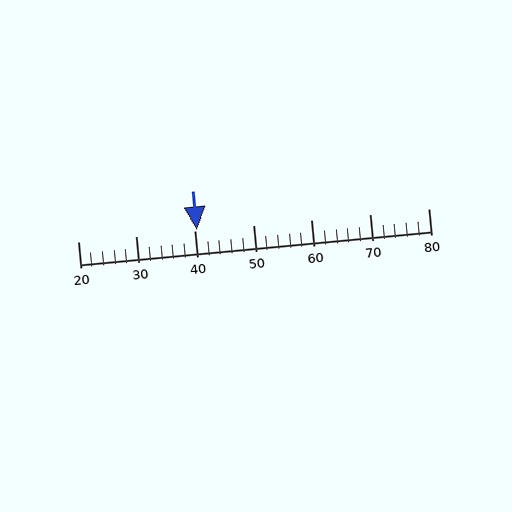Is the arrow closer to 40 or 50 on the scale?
The arrow is closer to 40.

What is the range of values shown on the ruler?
The ruler shows values from 20 to 80.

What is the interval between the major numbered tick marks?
The major tick marks are spaced 10 units apart.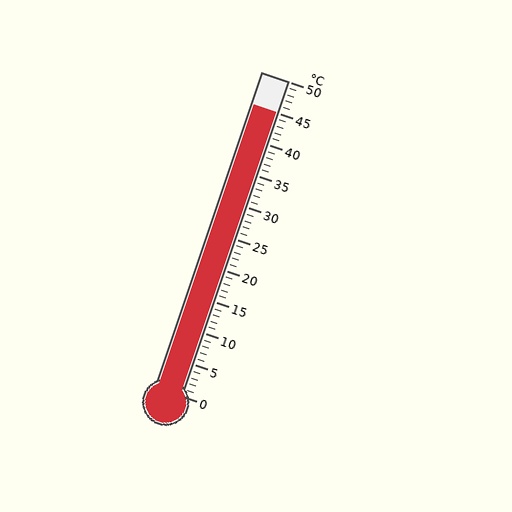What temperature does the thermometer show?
The thermometer shows approximately 45°C.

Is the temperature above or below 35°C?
The temperature is above 35°C.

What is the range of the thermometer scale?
The thermometer scale ranges from 0°C to 50°C.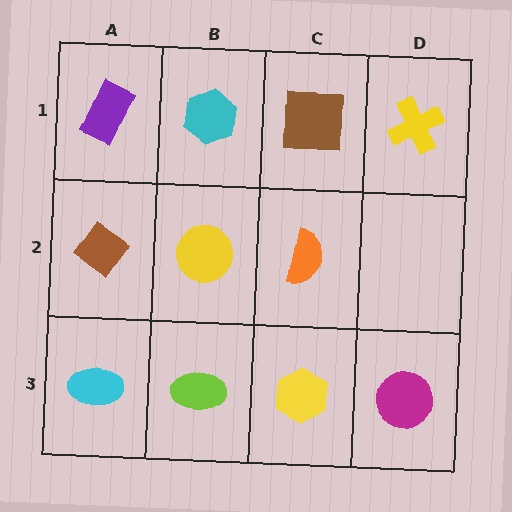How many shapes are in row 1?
4 shapes.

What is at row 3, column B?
A lime ellipse.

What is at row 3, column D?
A magenta circle.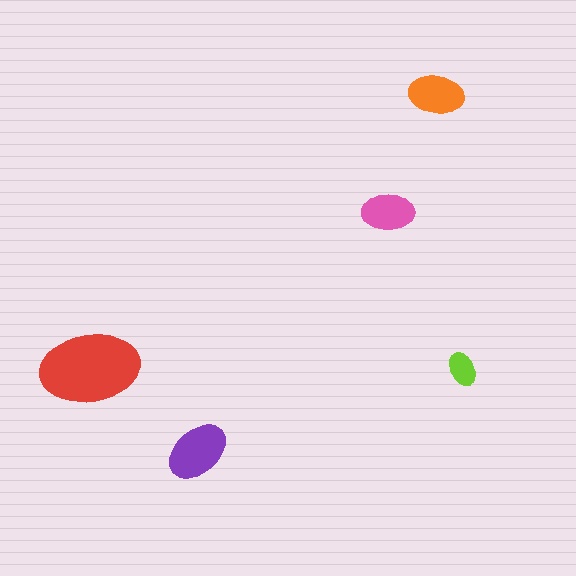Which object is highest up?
The orange ellipse is topmost.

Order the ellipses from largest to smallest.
the red one, the purple one, the orange one, the pink one, the lime one.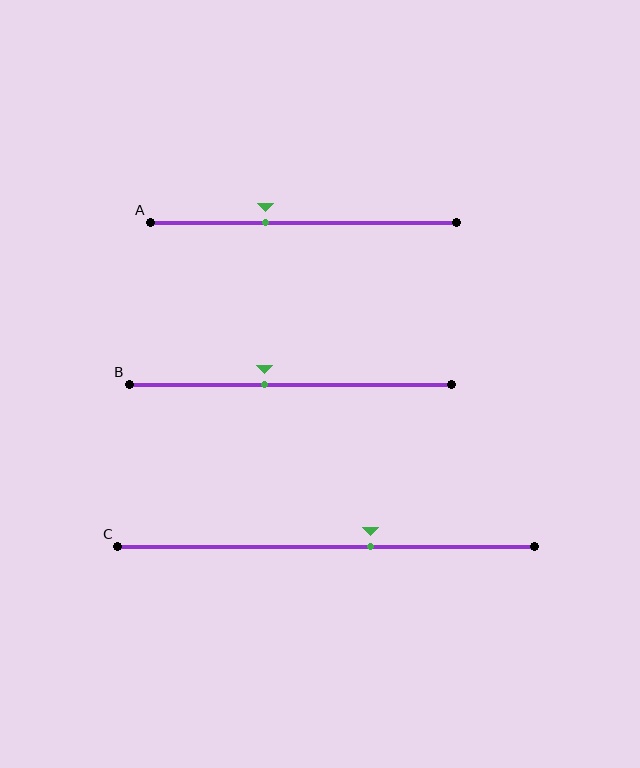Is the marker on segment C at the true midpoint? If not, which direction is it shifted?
No, the marker on segment C is shifted to the right by about 11% of the segment length.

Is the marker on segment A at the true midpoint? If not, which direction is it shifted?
No, the marker on segment A is shifted to the left by about 12% of the segment length.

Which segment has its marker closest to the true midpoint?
Segment B has its marker closest to the true midpoint.